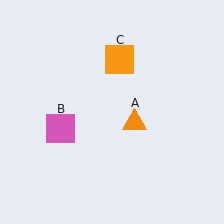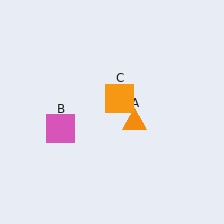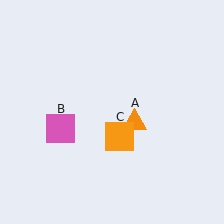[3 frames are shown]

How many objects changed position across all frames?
1 object changed position: orange square (object C).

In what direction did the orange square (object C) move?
The orange square (object C) moved down.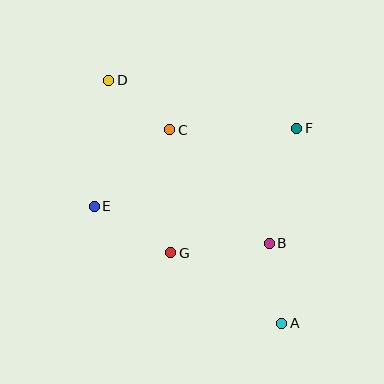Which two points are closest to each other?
Points C and D are closest to each other.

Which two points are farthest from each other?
Points A and D are farthest from each other.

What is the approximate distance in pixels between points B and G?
The distance between B and G is approximately 99 pixels.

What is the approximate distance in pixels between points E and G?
The distance between E and G is approximately 89 pixels.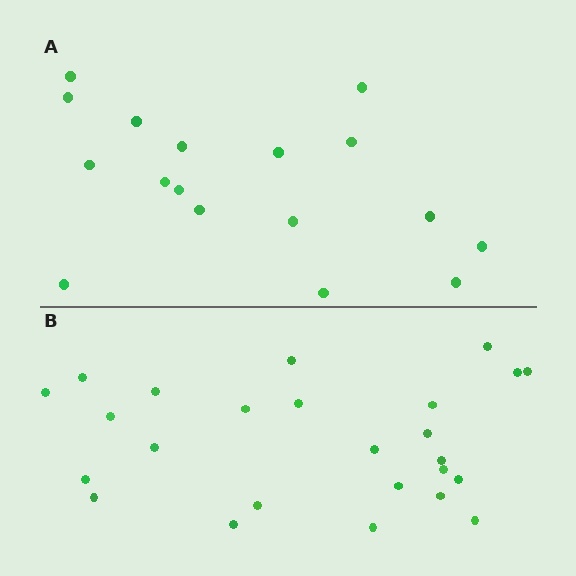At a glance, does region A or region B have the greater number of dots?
Region B (the bottom region) has more dots.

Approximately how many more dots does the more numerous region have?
Region B has roughly 8 or so more dots than region A.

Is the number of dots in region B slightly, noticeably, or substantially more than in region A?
Region B has substantially more. The ratio is roughly 1.5 to 1.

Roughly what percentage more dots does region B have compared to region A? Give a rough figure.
About 45% more.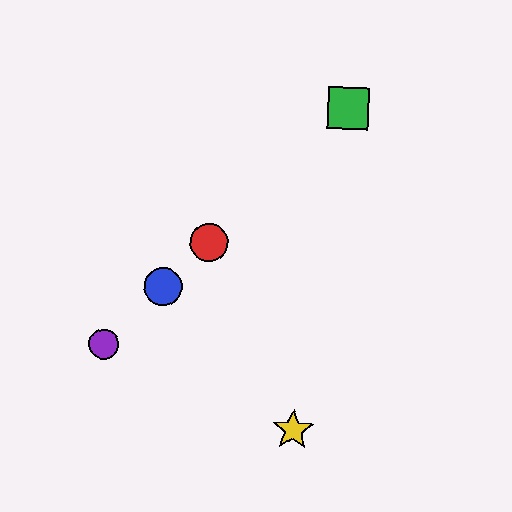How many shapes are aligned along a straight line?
4 shapes (the red circle, the blue circle, the green square, the purple circle) are aligned along a straight line.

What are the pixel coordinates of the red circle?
The red circle is at (209, 242).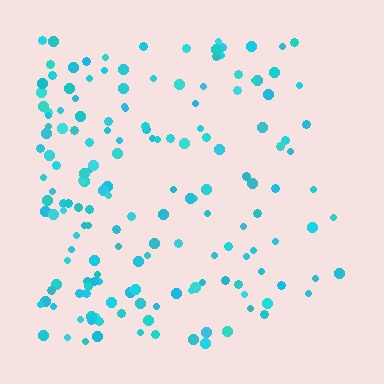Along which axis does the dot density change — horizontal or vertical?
Horizontal.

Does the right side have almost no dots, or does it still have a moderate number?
Still a moderate number, just noticeably fewer than the left.